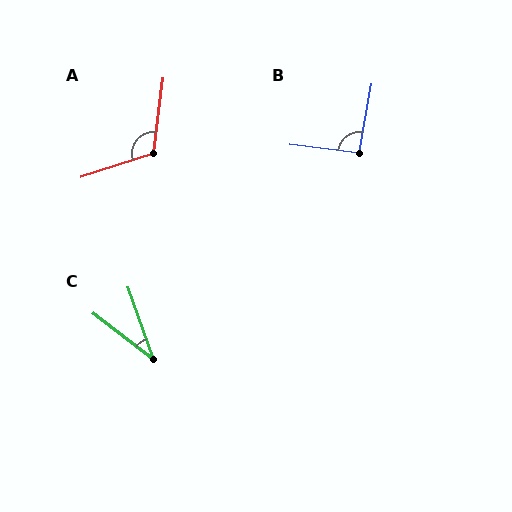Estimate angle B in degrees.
Approximately 93 degrees.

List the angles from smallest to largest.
C (33°), B (93°), A (115°).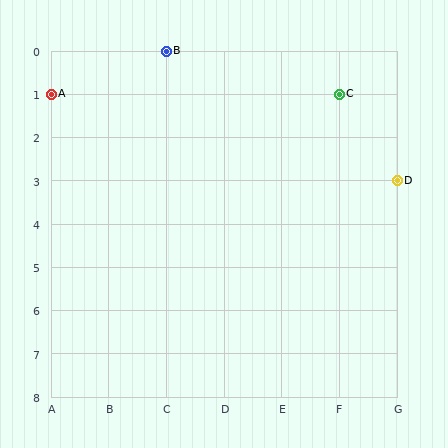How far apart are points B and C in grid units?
Points B and C are 3 columns and 1 row apart (about 3.2 grid units diagonally).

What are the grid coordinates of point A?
Point A is at grid coordinates (A, 1).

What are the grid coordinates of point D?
Point D is at grid coordinates (G, 3).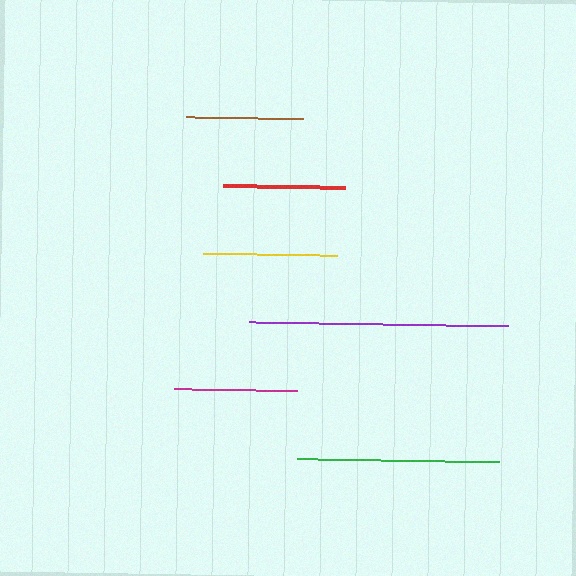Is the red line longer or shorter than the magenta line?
The magenta line is longer than the red line.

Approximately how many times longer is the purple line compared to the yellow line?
The purple line is approximately 1.9 times the length of the yellow line.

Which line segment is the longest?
The purple line is the longest at approximately 259 pixels.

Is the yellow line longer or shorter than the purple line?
The purple line is longer than the yellow line.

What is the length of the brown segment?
The brown segment is approximately 117 pixels long.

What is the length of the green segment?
The green segment is approximately 201 pixels long.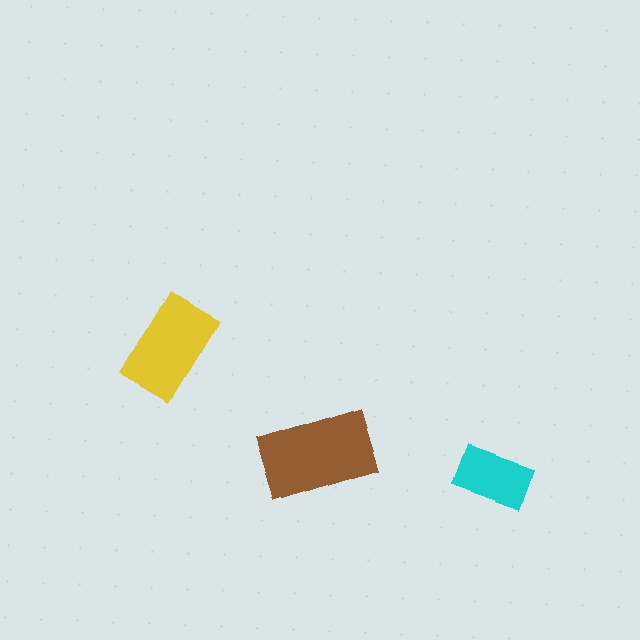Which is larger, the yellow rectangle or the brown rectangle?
The brown one.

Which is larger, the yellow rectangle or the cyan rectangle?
The yellow one.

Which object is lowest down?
The cyan rectangle is bottommost.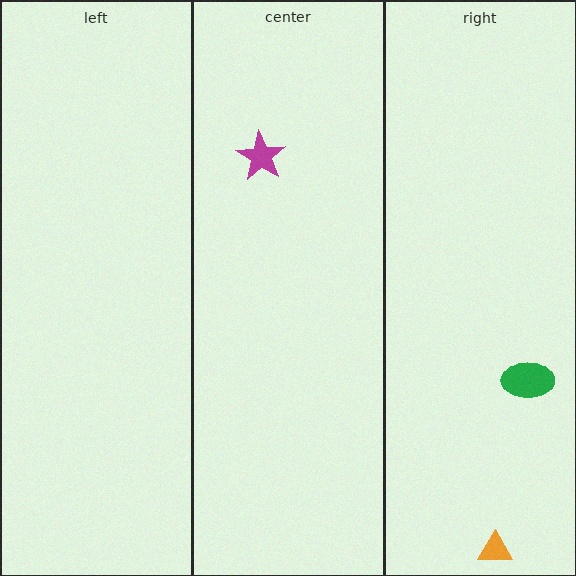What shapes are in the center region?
The magenta star.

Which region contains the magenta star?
The center region.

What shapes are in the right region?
The orange triangle, the green ellipse.